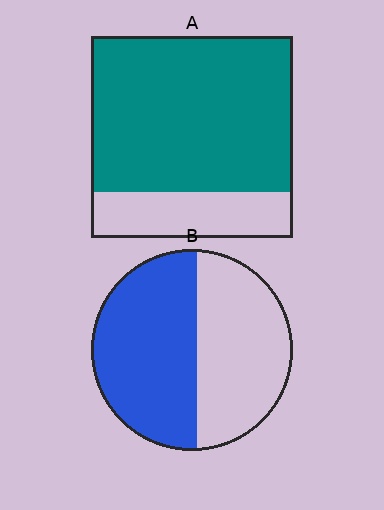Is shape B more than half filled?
Roughly half.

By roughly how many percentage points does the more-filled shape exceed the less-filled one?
By roughly 25 percentage points (A over B).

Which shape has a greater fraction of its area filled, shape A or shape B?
Shape A.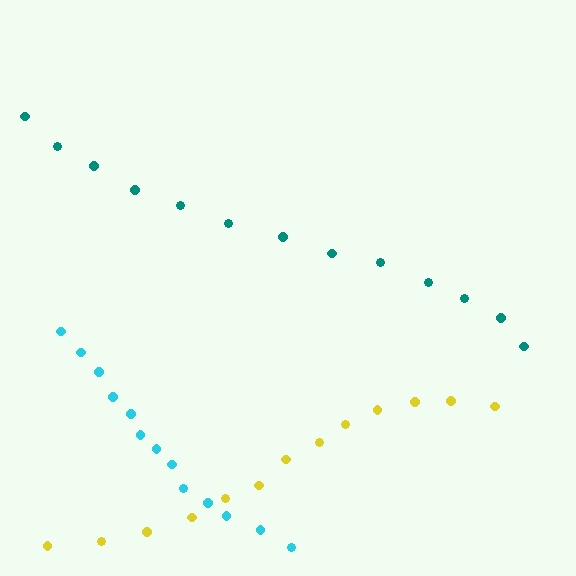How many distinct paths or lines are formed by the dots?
There are 3 distinct paths.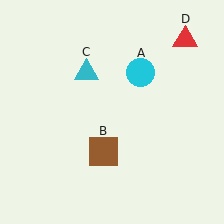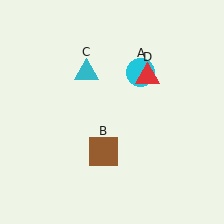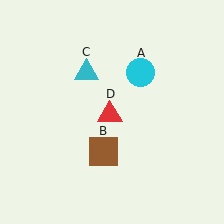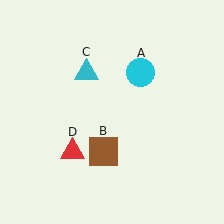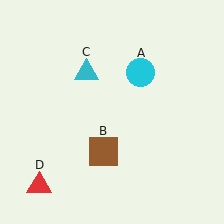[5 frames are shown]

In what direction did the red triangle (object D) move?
The red triangle (object D) moved down and to the left.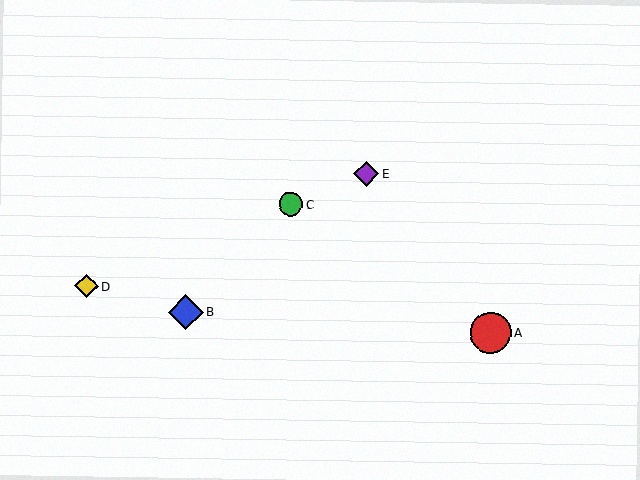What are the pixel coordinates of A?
Object A is at (491, 333).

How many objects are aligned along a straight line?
3 objects (C, D, E) are aligned along a straight line.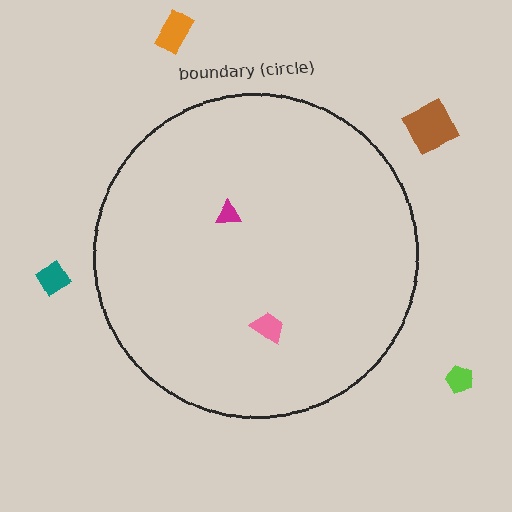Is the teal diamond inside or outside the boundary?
Outside.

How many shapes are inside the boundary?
2 inside, 4 outside.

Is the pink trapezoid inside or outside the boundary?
Inside.